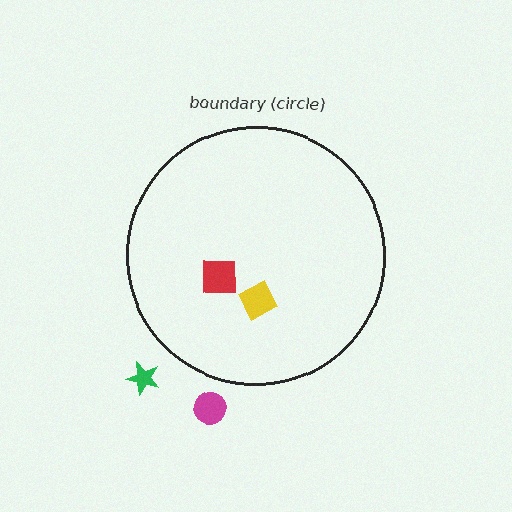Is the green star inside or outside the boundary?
Outside.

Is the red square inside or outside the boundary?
Inside.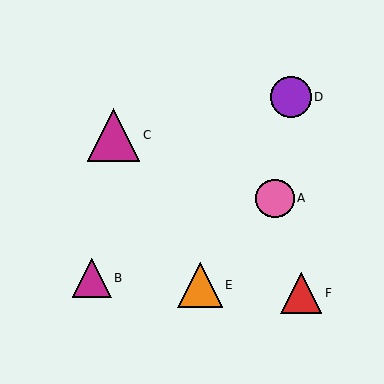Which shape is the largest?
The magenta triangle (labeled C) is the largest.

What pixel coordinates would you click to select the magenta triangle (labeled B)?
Click at (92, 278) to select the magenta triangle B.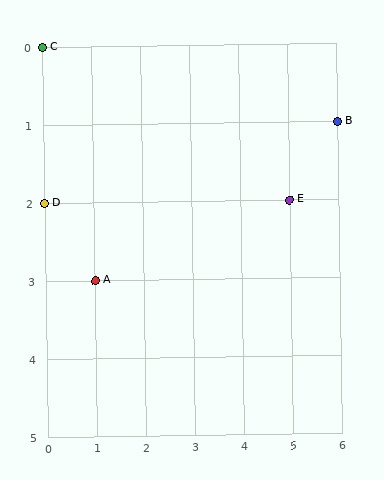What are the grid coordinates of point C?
Point C is at grid coordinates (0, 0).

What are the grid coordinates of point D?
Point D is at grid coordinates (0, 2).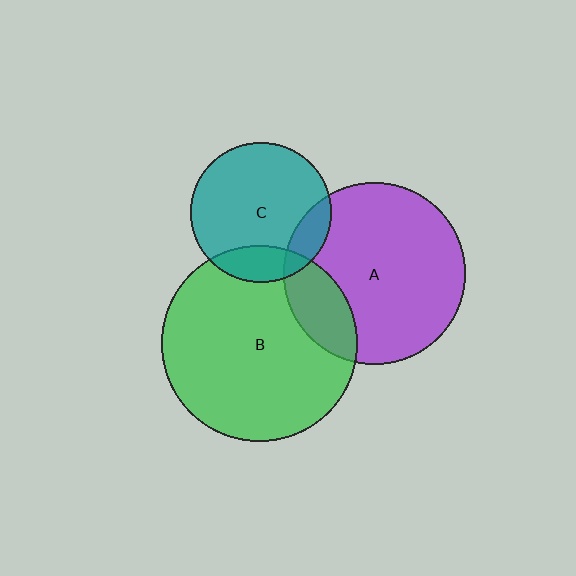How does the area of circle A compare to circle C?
Approximately 1.7 times.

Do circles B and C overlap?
Yes.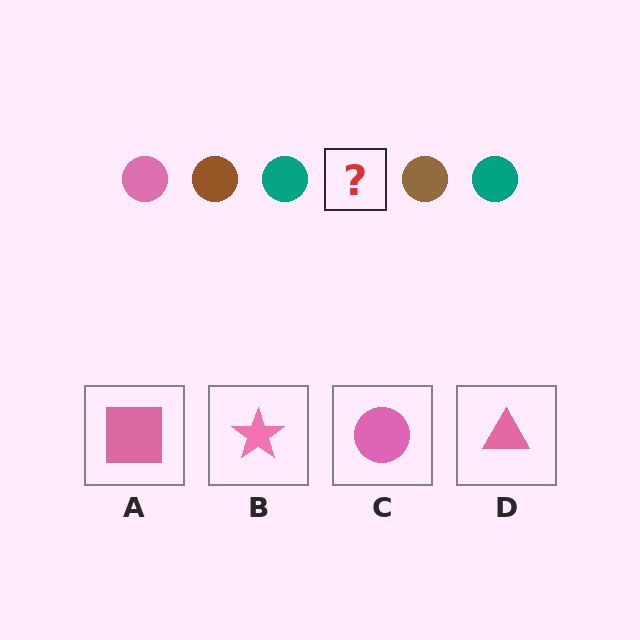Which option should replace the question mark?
Option C.